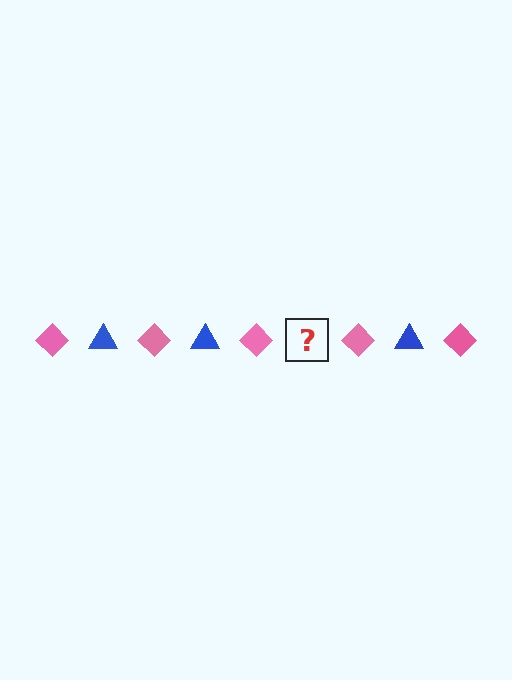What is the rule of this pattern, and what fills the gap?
The rule is that the pattern alternates between pink diamond and blue triangle. The gap should be filled with a blue triangle.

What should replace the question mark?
The question mark should be replaced with a blue triangle.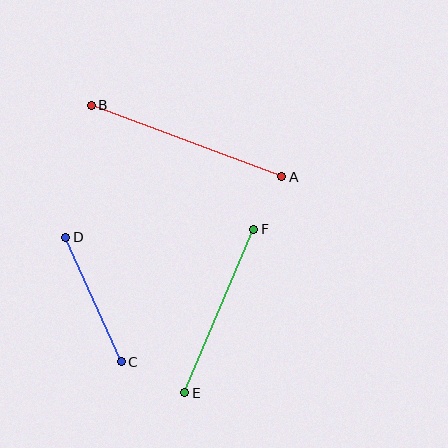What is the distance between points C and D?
The distance is approximately 136 pixels.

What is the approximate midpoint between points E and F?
The midpoint is at approximately (219, 311) pixels.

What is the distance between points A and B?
The distance is approximately 203 pixels.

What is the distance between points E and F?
The distance is approximately 177 pixels.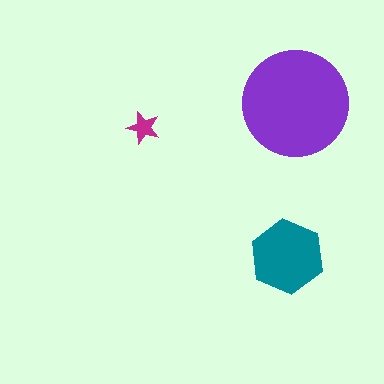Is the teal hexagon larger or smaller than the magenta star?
Larger.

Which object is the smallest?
The magenta star.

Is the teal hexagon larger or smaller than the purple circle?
Smaller.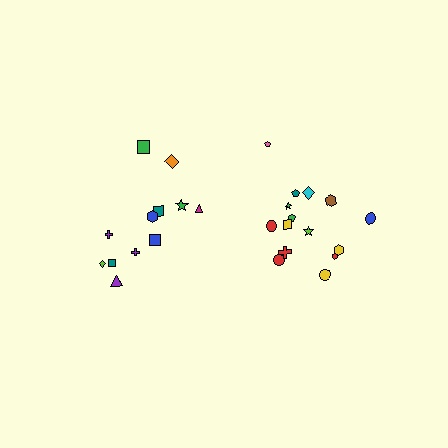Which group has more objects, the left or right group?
The right group.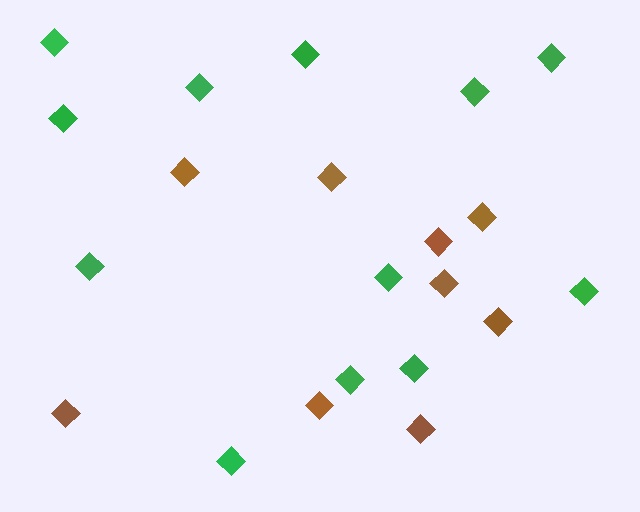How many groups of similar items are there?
There are 2 groups: one group of brown diamonds (9) and one group of green diamonds (12).